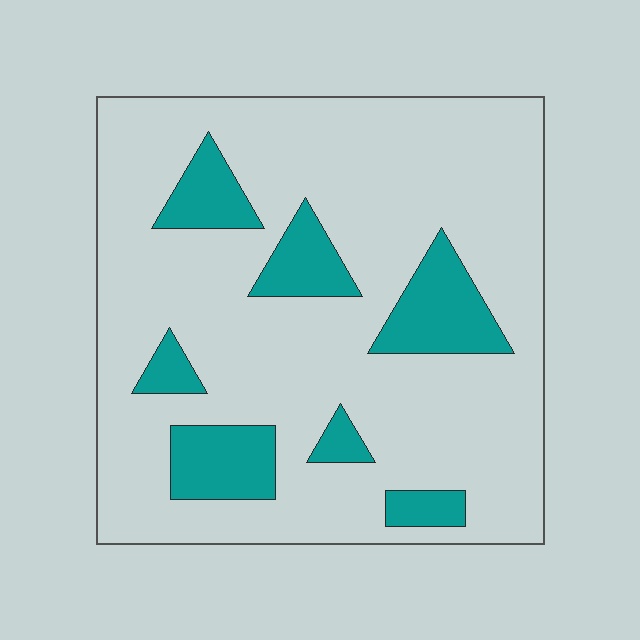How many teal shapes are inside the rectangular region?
7.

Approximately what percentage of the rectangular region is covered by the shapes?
Approximately 20%.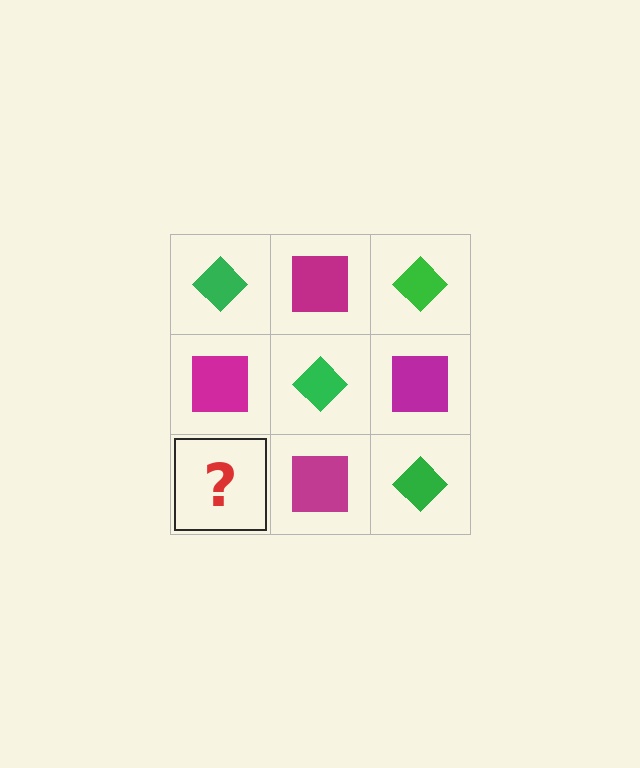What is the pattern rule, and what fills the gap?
The rule is that it alternates green diamond and magenta square in a checkerboard pattern. The gap should be filled with a green diamond.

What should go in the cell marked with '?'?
The missing cell should contain a green diamond.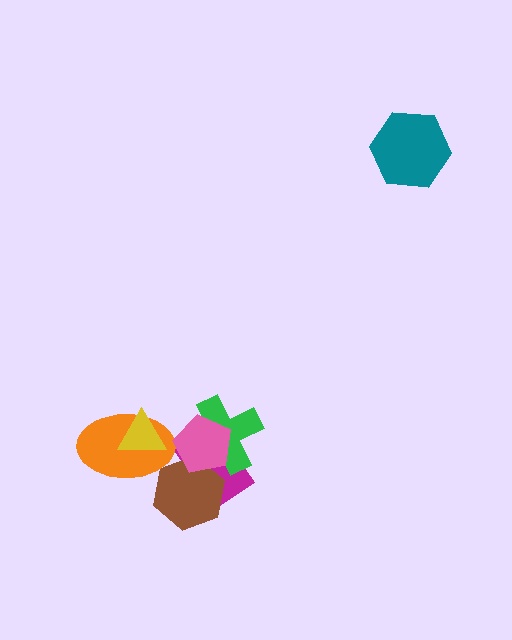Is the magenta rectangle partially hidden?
Yes, it is partially covered by another shape.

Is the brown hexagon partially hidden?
Yes, it is partially covered by another shape.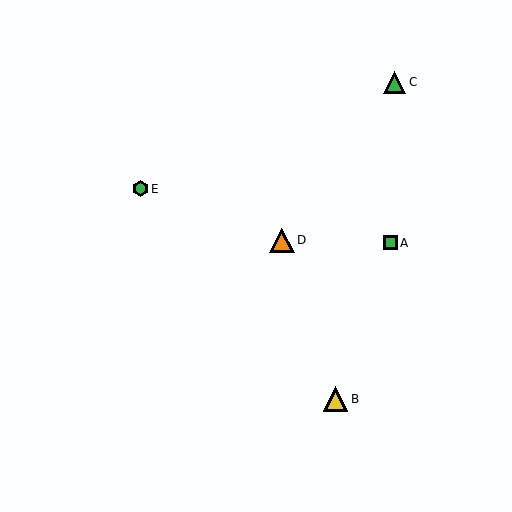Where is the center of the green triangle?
The center of the green triangle is at (394, 82).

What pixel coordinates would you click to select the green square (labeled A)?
Click at (390, 243) to select the green square A.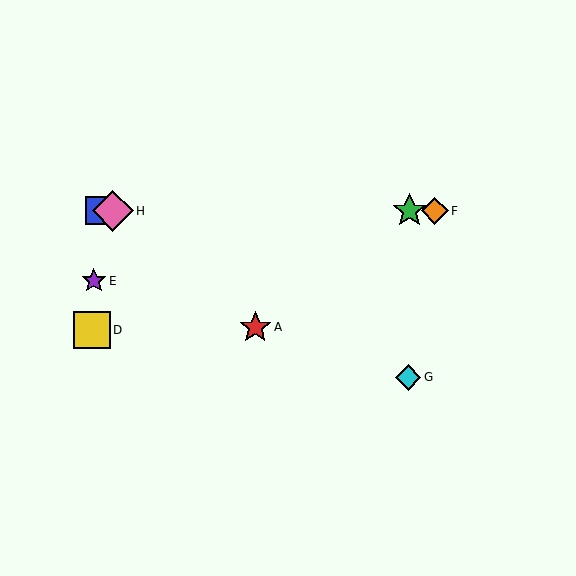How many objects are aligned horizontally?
4 objects (B, C, F, H) are aligned horizontally.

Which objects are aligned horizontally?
Objects B, C, F, H are aligned horizontally.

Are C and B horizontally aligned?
Yes, both are at y≈211.